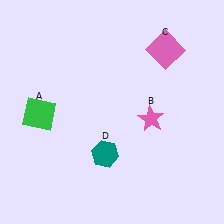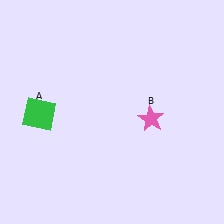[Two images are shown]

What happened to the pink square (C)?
The pink square (C) was removed in Image 2. It was in the top-right area of Image 1.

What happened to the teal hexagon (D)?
The teal hexagon (D) was removed in Image 2. It was in the bottom-left area of Image 1.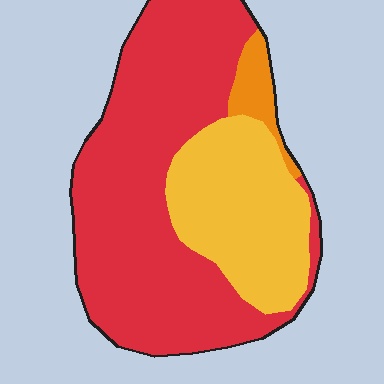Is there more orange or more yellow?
Yellow.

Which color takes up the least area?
Orange, at roughly 5%.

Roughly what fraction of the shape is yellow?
Yellow takes up about one third (1/3) of the shape.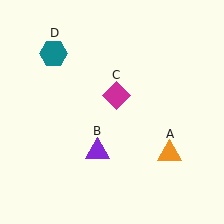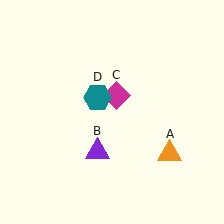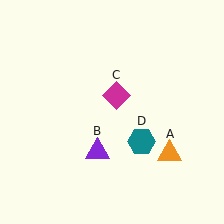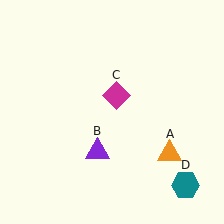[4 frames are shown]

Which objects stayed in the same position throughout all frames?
Orange triangle (object A) and purple triangle (object B) and magenta diamond (object C) remained stationary.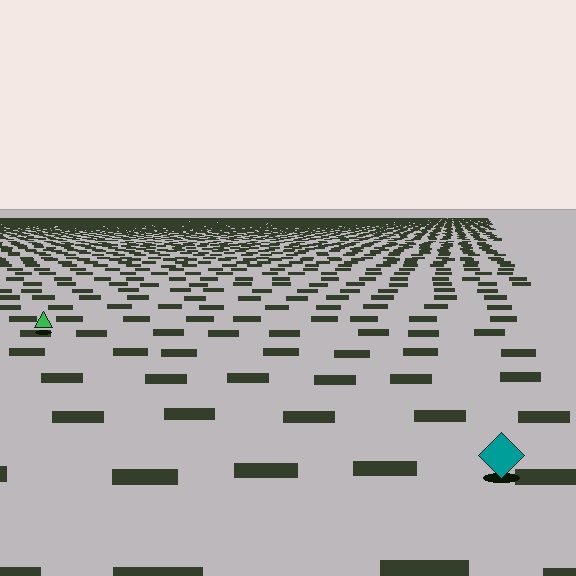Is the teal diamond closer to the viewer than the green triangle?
Yes. The teal diamond is closer — you can tell from the texture gradient: the ground texture is coarser near it.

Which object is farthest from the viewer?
The green triangle is farthest from the viewer. It appears smaller and the ground texture around it is denser.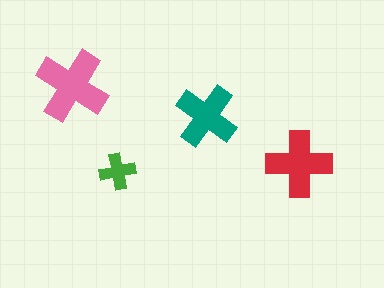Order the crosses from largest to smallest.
the pink one, the red one, the teal one, the green one.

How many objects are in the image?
There are 4 objects in the image.